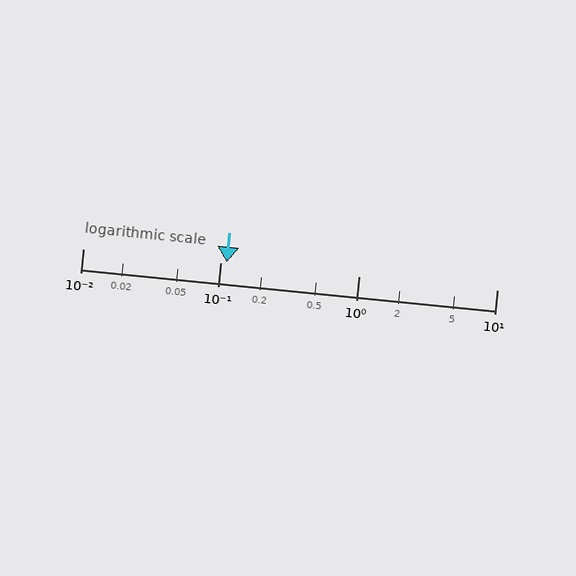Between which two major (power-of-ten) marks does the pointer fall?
The pointer is between 0.1 and 1.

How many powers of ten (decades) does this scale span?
The scale spans 3 decades, from 0.01 to 10.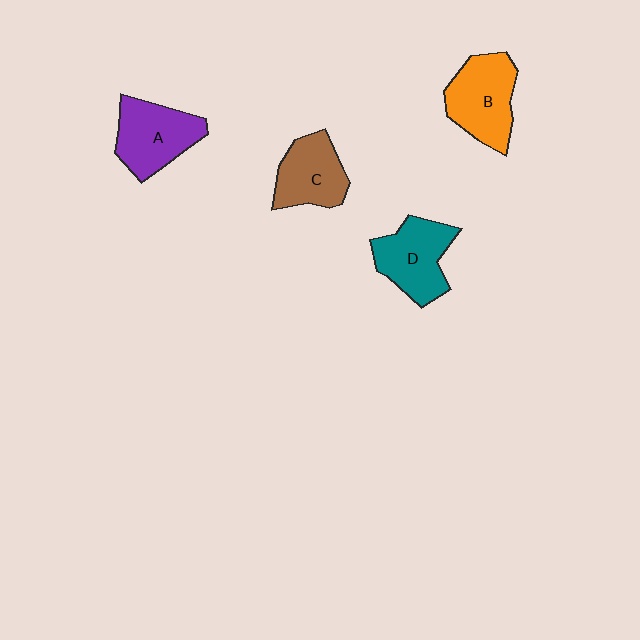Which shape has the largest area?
Shape B (orange).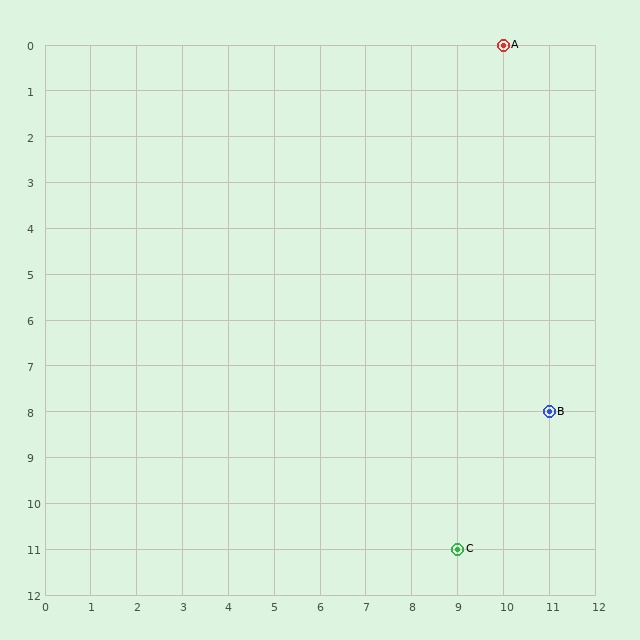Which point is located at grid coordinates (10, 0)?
Point A is at (10, 0).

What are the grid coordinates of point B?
Point B is at grid coordinates (11, 8).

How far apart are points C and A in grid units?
Points C and A are 1 column and 11 rows apart (about 11.0 grid units diagonally).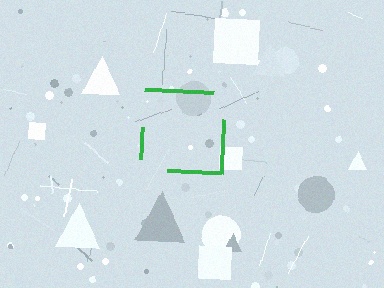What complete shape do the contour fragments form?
The contour fragments form a square.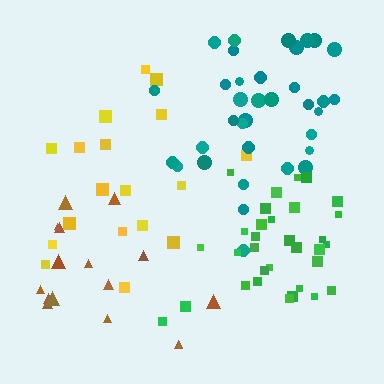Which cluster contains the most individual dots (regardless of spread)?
Teal (35).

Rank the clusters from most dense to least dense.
green, teal, brown, yellow.